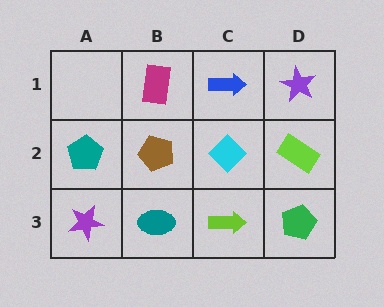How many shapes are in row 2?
4 shapes.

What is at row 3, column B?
A teal ellipse.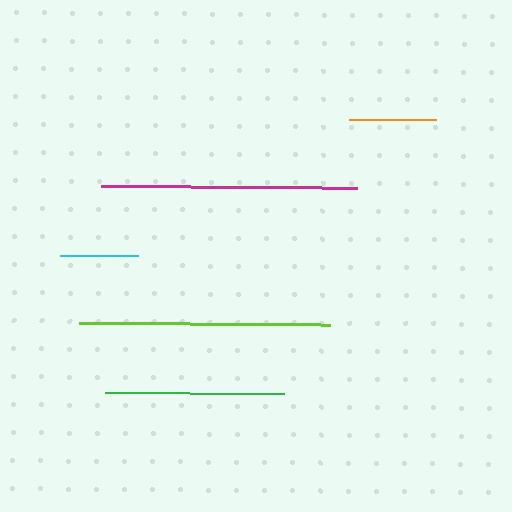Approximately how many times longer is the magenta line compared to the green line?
The magenta line is approximately 1.4 times the length of the green line.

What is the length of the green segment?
The green segment is approximately 179 pixels long.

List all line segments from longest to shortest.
From longest to shortest: magenta, lime, green, orange, cyan.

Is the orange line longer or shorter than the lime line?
The lime line is longer than the orange line.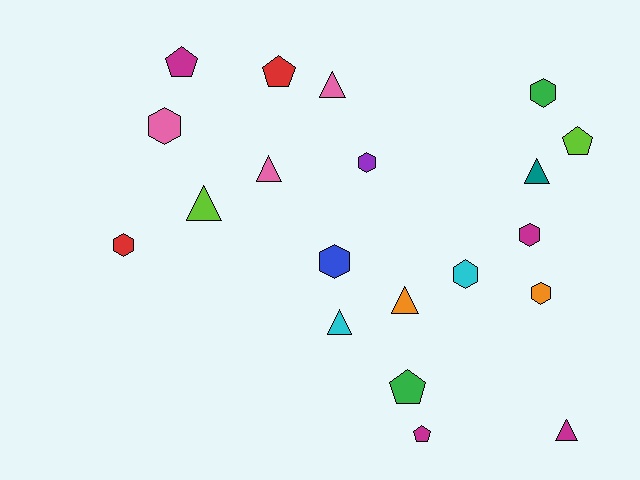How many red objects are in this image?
There are 2 red objects.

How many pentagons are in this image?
There are 5 pentagons.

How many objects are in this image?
There are 20 objects.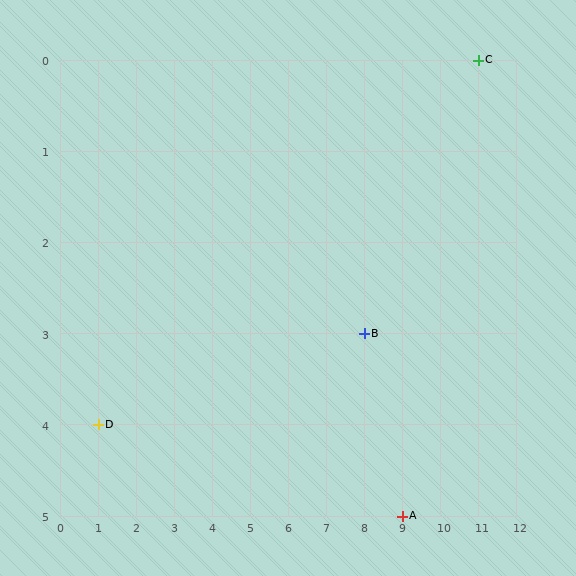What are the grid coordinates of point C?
Point C is at grid coordinates (11, 0).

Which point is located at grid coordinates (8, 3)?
Point B is at (8, 3).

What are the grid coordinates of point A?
Point A is at grid coordinates (9, 5).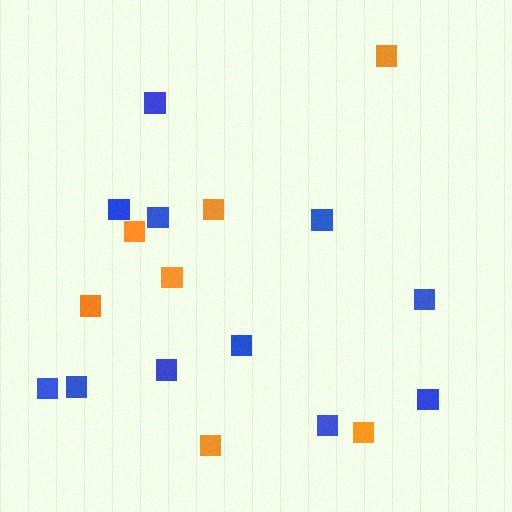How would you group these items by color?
There are 2 groups: one group of orange squares (7) and one group of blue squares (11).